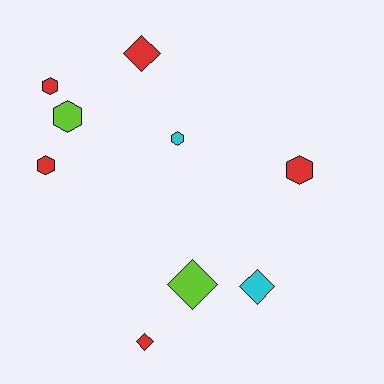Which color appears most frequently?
Red, with 5 objects.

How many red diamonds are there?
There are 2 red diamonds.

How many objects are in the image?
There are 9 objects.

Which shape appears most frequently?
Hexagon, with 5 objects.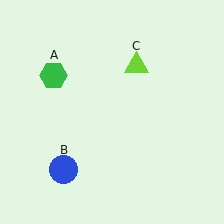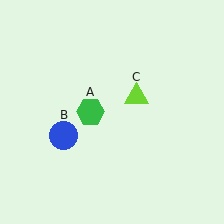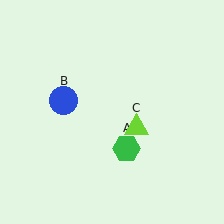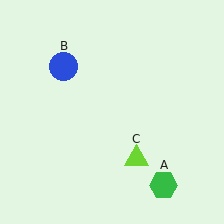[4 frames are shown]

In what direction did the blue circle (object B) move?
The blue circle (object B) moved up.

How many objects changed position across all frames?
3 objects changed position: green hexagon (object A), blue circle (object B), lime triangle (object C).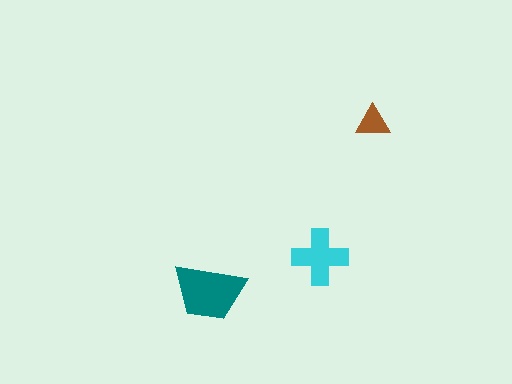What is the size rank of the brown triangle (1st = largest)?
3rd.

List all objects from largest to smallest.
The teal trapezoid, the cyan cross, the brown triangle.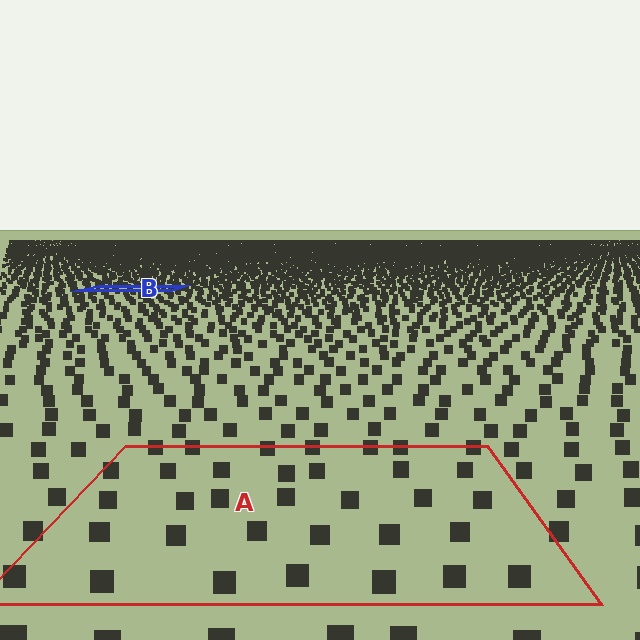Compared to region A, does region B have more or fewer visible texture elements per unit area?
Region B has more texture elements per unit area — they are packed more densely because it is farther away.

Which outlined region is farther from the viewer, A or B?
Region B is farther from the viewer — the texture elements inside it appear smaller and more densely packed.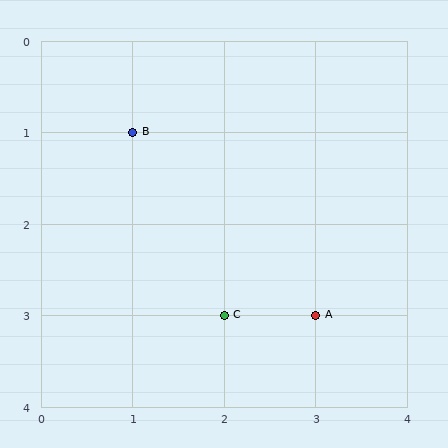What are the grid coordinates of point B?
Point B is at grid coordinates (1, 1).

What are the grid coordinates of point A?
Point A is at grid coordinates (3, 3).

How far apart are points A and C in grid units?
Points A and C are 1 column apart.